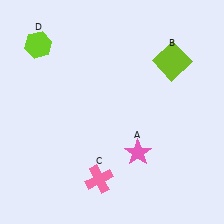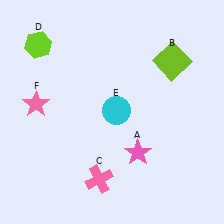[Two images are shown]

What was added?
A cyan circle (E), a pink star (F) were added in Image 2.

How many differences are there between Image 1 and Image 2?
There are 2 differences between the two images.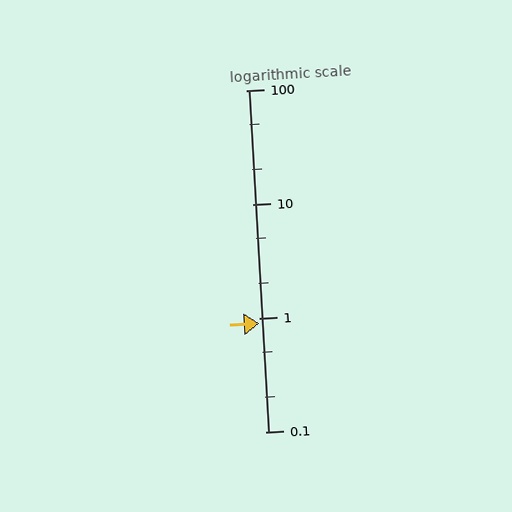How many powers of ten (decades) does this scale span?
The scale spans 3 decades, from 0.1 to 100.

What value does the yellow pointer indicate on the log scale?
The pointer indicates approximately 0.89.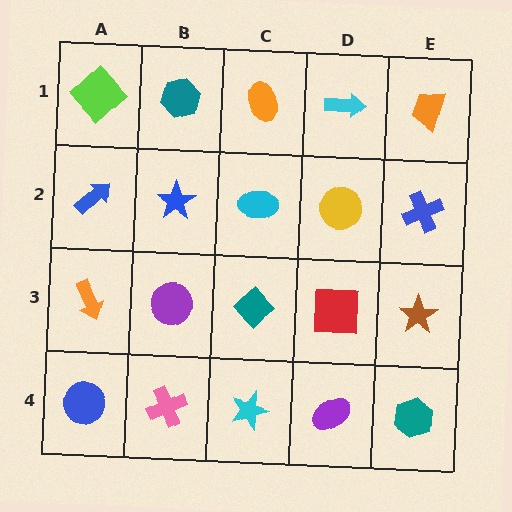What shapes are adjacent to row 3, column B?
A blue star (row 2, column B), a pink cross (row 4, column B), an orange arrow (row 3, column A), a teal diamond (row 3, column C).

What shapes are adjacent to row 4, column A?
An orange arrow (row 3, column A), a pink cross (row 4, column B).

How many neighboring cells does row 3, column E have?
3.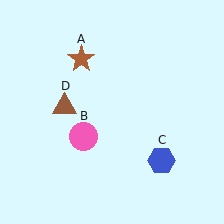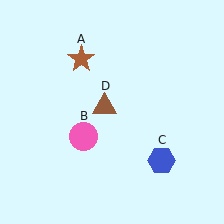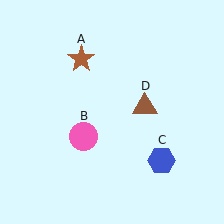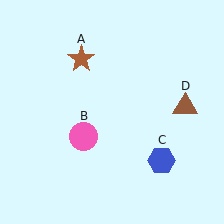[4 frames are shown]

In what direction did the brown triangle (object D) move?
The brown triangle (object D) moved right.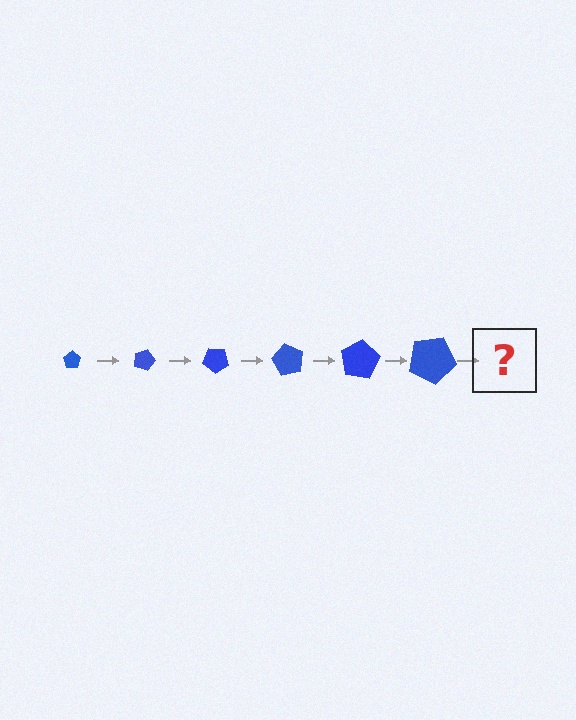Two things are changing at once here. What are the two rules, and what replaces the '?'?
The two rules are that the pentagon grows larger each step and it rotates 20 degrees each step. The '?' should be a pentagon, larger than the previous one and rotated 120 degrees from the start.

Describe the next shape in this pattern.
It should be a pentagon, larger than the previous one and rotated 120 degrees from the start.